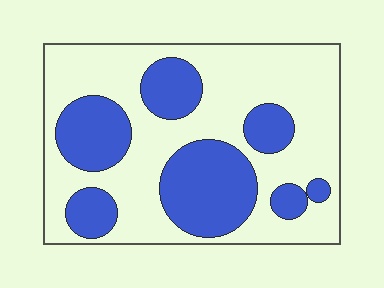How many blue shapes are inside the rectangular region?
7.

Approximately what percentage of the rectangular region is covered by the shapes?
Approximately 35%.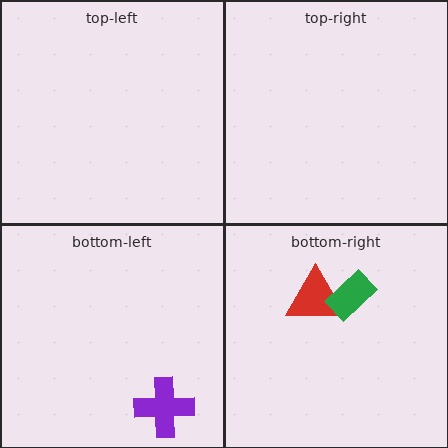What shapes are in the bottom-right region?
The red triangle, the green rectangle.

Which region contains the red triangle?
The bottom-right region.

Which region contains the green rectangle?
The bottom-right region.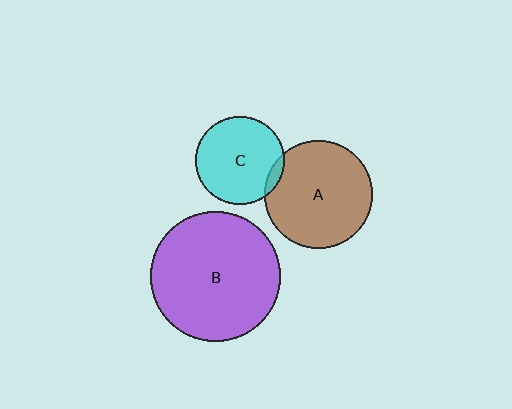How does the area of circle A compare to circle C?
Approximately 1.5 times.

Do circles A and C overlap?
Yes.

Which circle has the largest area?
Circle B (purple).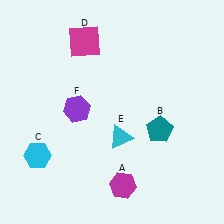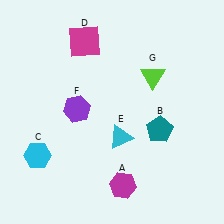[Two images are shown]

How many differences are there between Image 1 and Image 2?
There is 1 difference between the two images.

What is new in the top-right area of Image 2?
A lime triangle (G) was added in the top-right area of Image 2.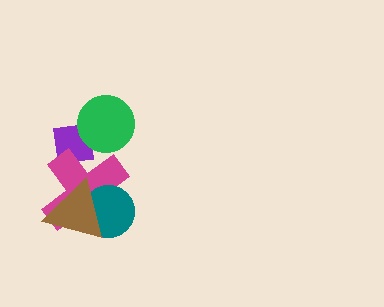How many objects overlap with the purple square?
2 objects overlap with the purple square.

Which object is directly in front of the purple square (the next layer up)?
The magenta cross is directly in front of the purple square.